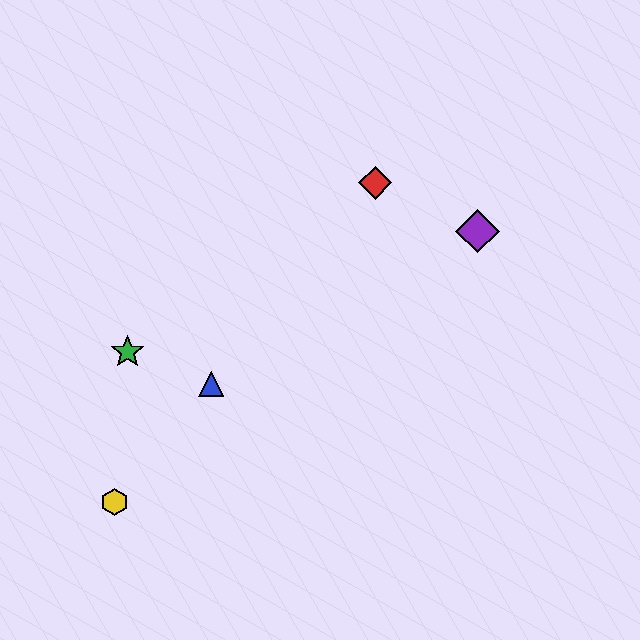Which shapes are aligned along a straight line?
The red diamond, the blue triangle, the yellow hexagon are aligned along a straight line.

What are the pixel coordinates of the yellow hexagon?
The yellow hexagon is at (115, 502).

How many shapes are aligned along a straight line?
3 shapes (the red diamond, the blue triangle, the yellow hexagon) are aligned along a straight line.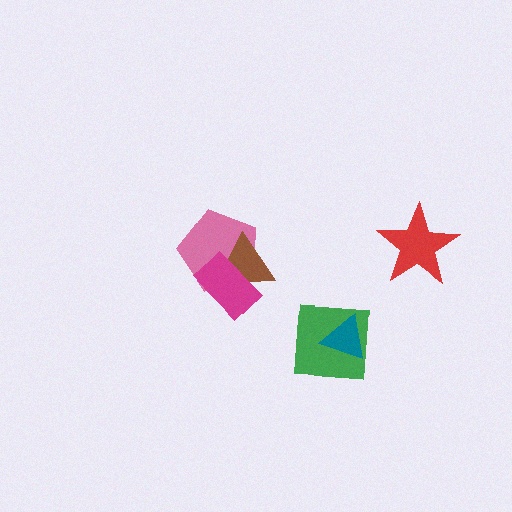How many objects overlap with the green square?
1 object overlaps with the green square.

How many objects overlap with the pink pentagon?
2 objects overlap with the pink pentagon.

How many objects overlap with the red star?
0 objects overlap with the red star.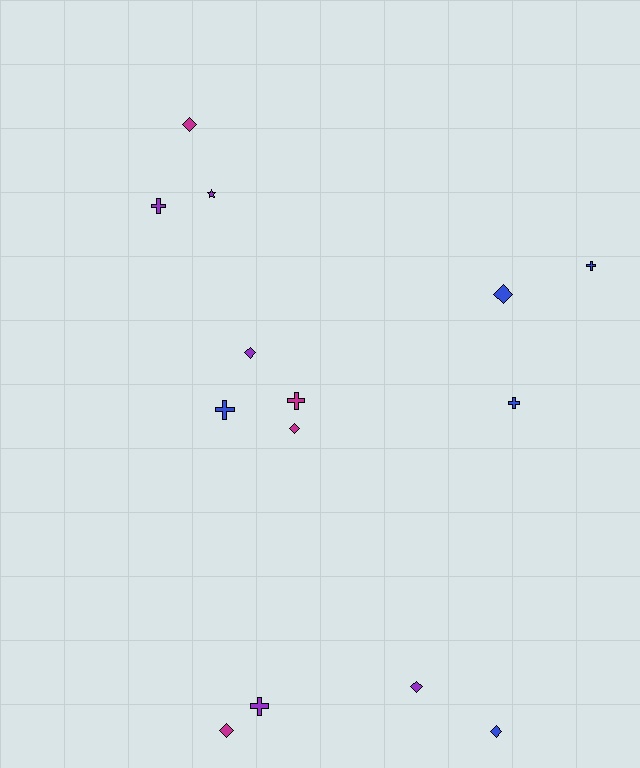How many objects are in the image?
There are 14 objects.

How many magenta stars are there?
There are no magenta stars.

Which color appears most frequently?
Purple, with 5 objects.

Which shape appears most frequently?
Diamond, with 7 objects.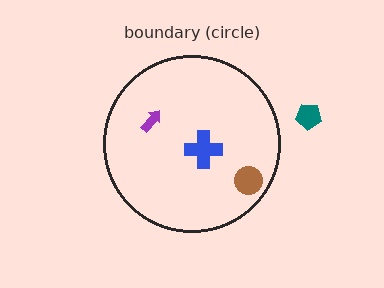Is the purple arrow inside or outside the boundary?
Inside.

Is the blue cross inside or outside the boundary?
Inside.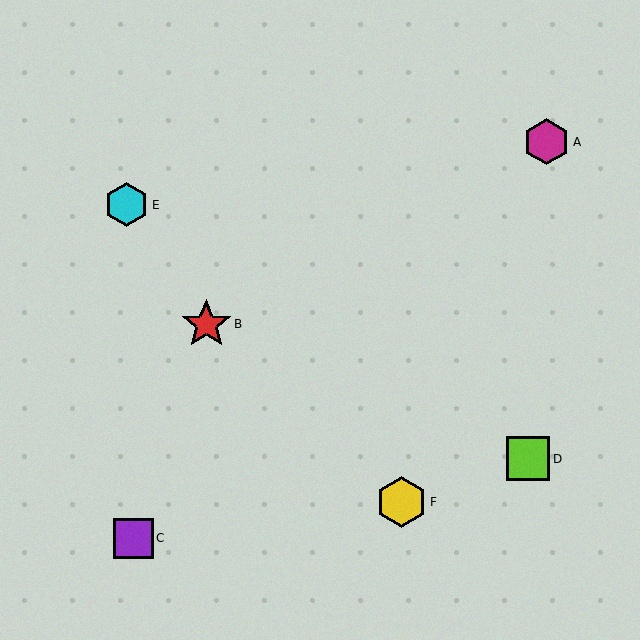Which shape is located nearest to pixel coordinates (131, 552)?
The purple square (labeled C) at (133, 538) is nearest to that location.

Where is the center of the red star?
The center of the red star is at (206, 324).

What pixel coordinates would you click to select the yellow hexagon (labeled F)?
Click at (402, 502) to select the yellow hexagon F.